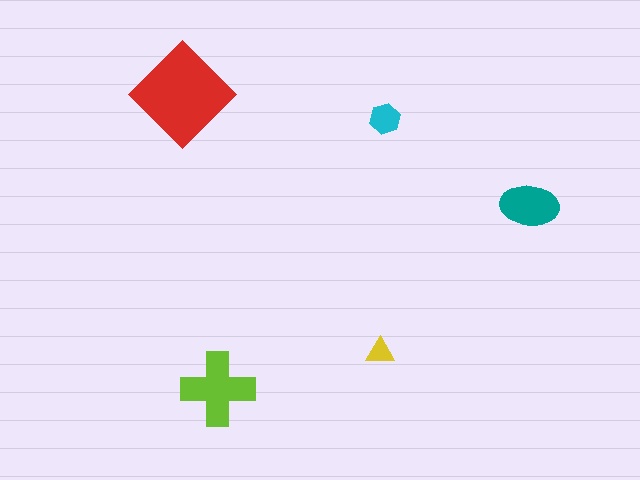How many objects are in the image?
There are 5 objects in the image.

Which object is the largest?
The red diamond.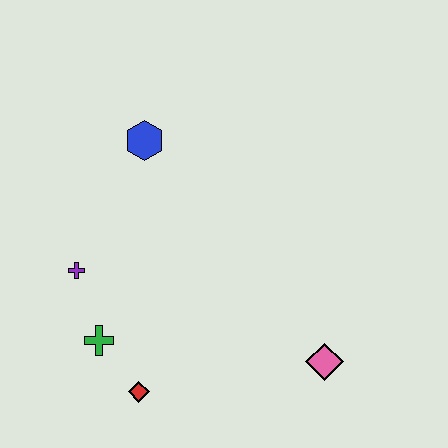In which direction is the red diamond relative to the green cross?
The red diamond is below the green cross.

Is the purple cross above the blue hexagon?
No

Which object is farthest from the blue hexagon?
The pink diamond is farthest from the blue hexagon.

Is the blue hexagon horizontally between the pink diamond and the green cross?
Yes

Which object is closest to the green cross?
The red diamond is closest to the green cross.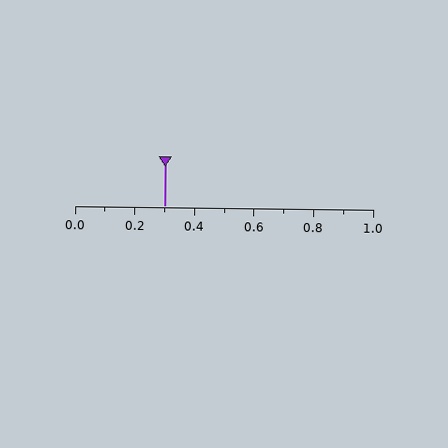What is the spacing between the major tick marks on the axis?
The major ticks are spaced 0.2 apart.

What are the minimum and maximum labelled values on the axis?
The axis runs from 0.0 to 1.0.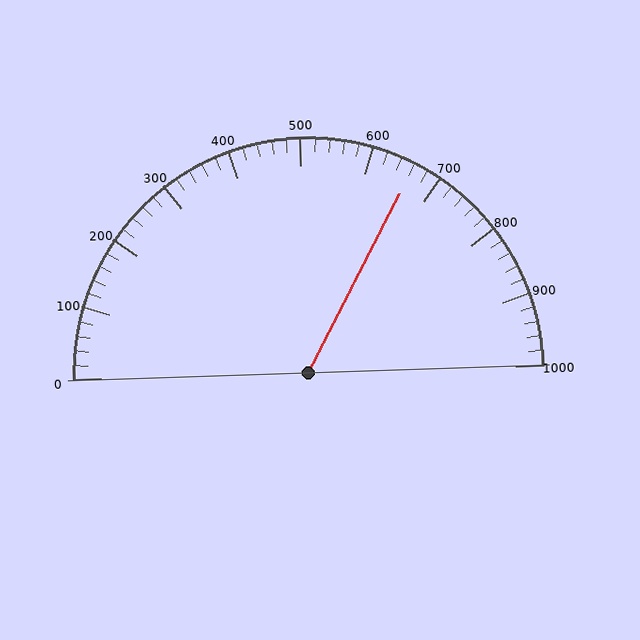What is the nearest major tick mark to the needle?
The nearest major tick mark is 700.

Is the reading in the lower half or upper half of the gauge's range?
The reading is in the upper half of the range (0 to 1000).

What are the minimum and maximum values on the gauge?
The gauge ranges from 0 to 1000.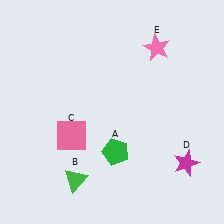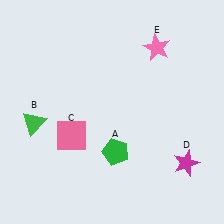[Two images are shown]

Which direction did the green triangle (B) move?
The green triangle (B) moved up.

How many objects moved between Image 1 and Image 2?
1 object moved between the two images.